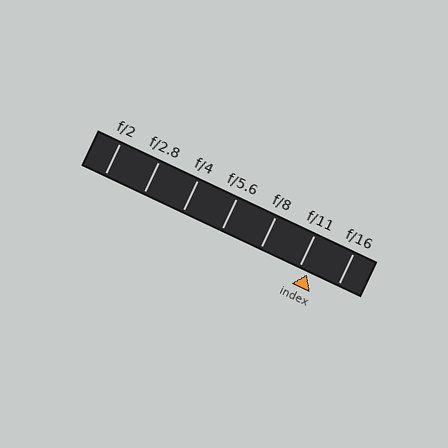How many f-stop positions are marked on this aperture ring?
There are 7 f-stop positions marked.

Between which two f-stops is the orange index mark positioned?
The index mark is between f/11 and f/16.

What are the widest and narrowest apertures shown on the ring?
The widest aperture shown is f/2 and the narrowest is f/16.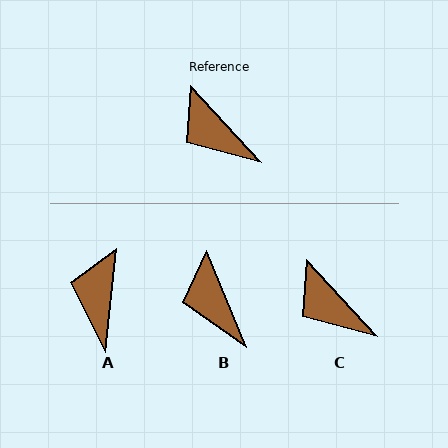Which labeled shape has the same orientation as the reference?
C.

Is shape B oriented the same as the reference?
No, it is off by about 21 degrees.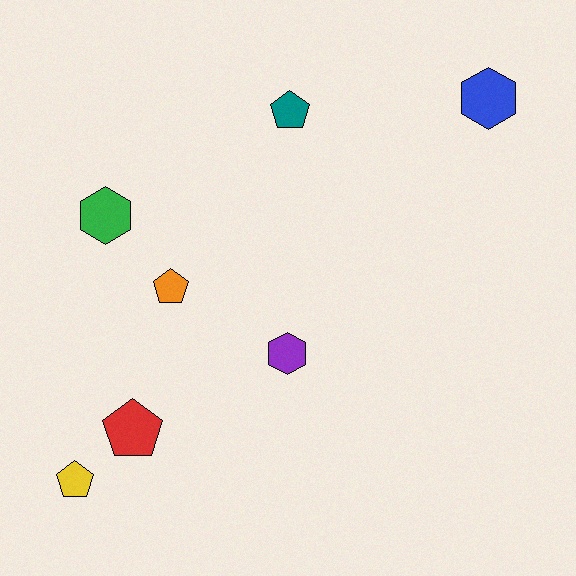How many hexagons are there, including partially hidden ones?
There are 3 hexagons.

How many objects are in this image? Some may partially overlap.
There are 7 objects.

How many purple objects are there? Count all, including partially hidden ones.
There is 1 purple object.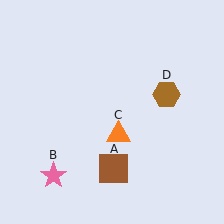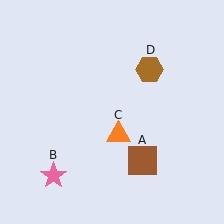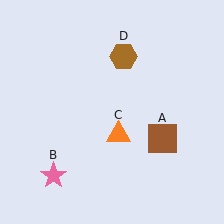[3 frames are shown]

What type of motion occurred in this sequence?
The brown square (object A), brown hexagon (object D) rotated counterclockwise around the center of the scene.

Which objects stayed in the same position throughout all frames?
Pink star (object B) and orange triangle (object C) remained stationary.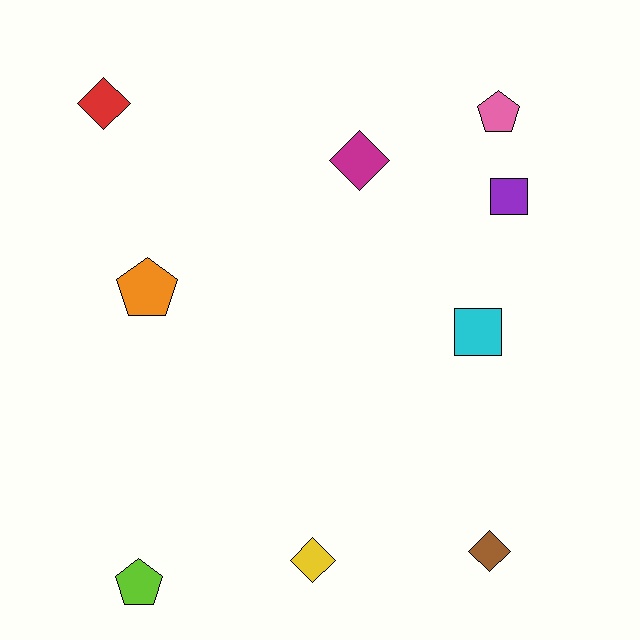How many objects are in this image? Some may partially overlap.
There are 9 objects.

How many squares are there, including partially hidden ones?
There are 2 squares.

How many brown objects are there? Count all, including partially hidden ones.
There is 1 brown object.